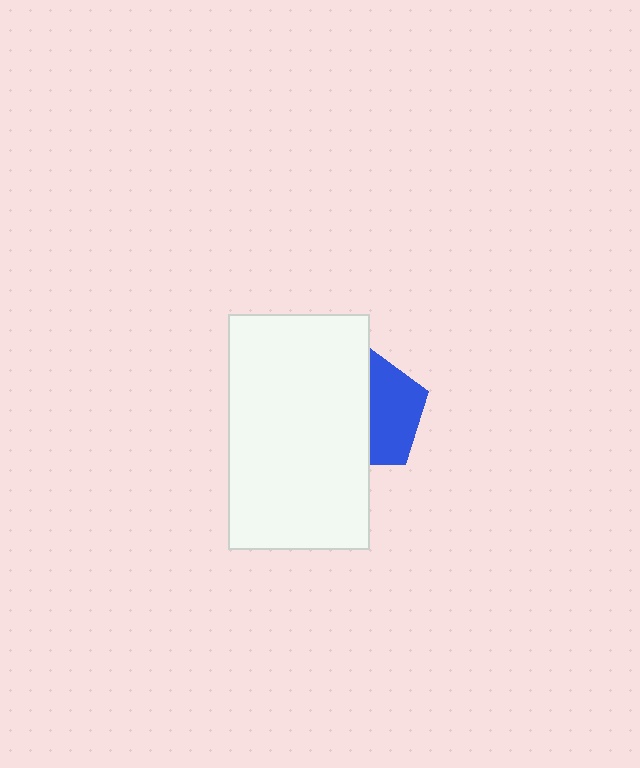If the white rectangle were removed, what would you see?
You would see the complete blue pentagon.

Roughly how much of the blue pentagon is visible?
About half of it is visible (roughly 47%).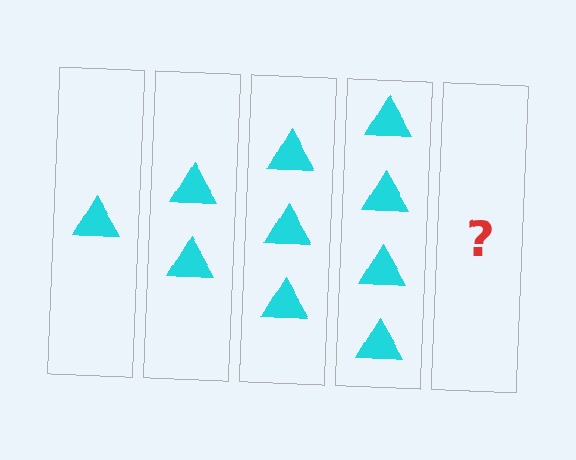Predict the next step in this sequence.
The next step is 5 triangles.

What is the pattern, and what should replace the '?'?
The pattern is that each step adds one more triangle. The '?' should be 5 triangles.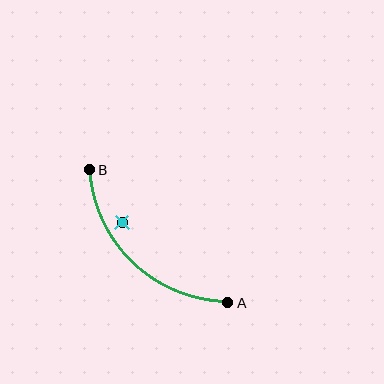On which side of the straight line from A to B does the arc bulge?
The arc bulges below and to the left of the straight line connecting A and B.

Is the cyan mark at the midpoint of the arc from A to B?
No — the cyan mark does not lie on the arc at all. It sits slightly inside the curve.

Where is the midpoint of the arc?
The arc midpoint is the point on the curve farthest from the straight line joining A and B. It sits below and to the left of that line.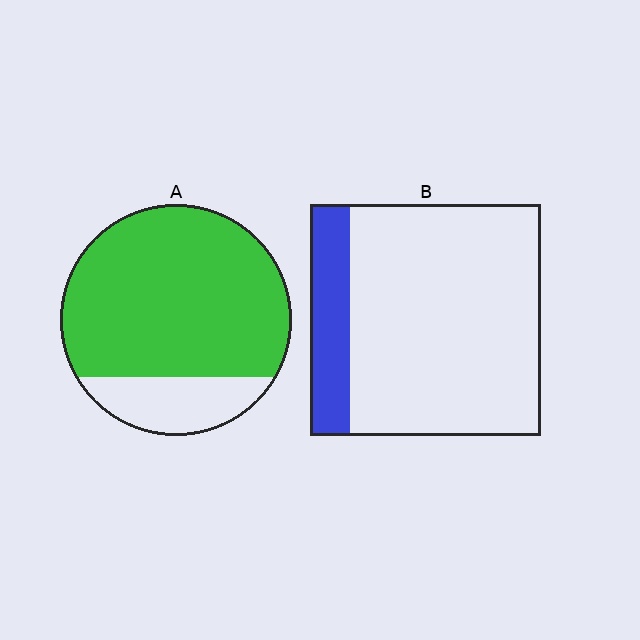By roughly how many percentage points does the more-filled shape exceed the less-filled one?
By roughly 65 percentage points (A over B).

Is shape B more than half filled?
No.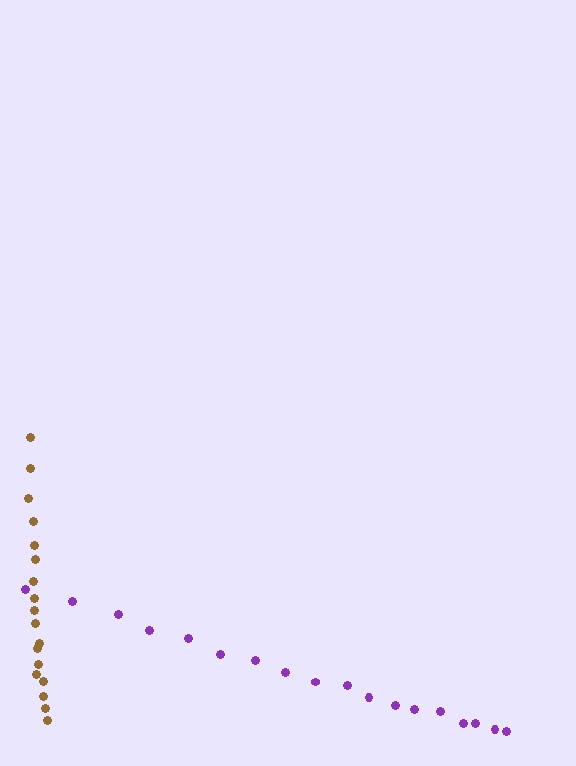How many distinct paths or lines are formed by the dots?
There are 2 distinct paths.